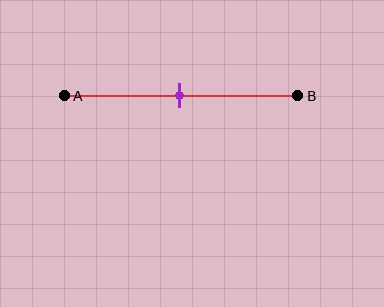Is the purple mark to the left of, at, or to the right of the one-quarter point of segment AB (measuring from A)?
The purple mark is to the right of the one-quarter point of segment AB.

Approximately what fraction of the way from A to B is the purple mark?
The purple mark is approximately 50% of the way from A to B.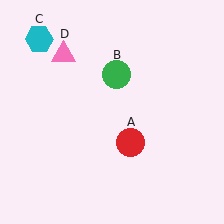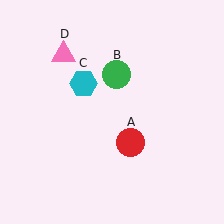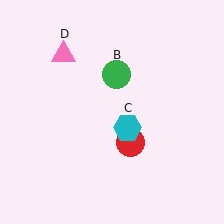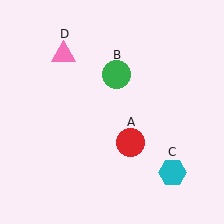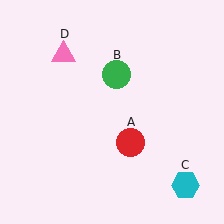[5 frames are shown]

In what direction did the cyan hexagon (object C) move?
The cyan hexagon (object C) moved down and to the right.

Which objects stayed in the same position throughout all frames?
Red circle (object A) and green circle (object B) and pink triangle (object D) remained stationary.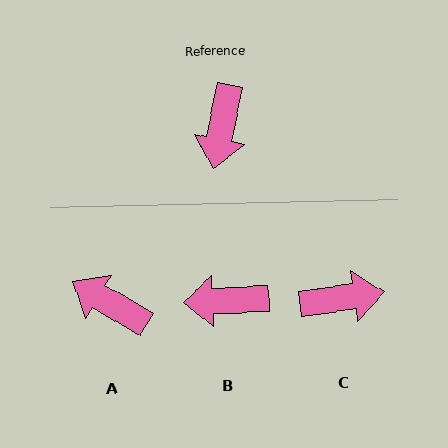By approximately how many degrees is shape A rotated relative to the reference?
Approximately 108 degrees clockwise.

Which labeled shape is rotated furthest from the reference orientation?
C, about 110 degrees away.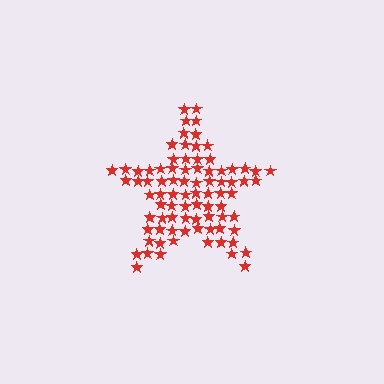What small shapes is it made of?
It is made of small stars.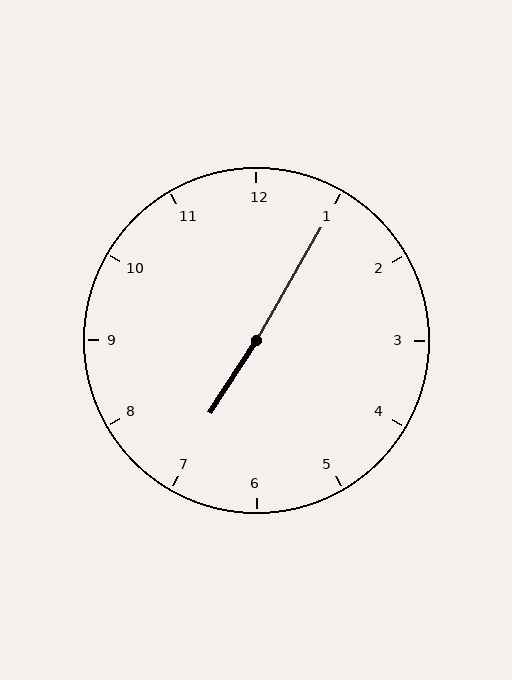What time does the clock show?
7:05.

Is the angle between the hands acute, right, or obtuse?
It is obtuse.